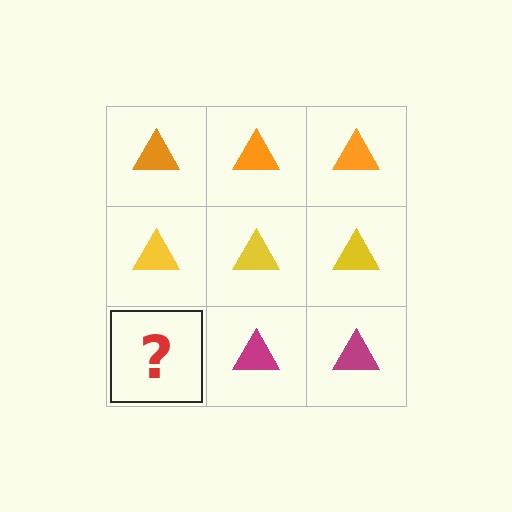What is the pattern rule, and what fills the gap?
The rule is that each row has a consistent color. The gap should be filled with a magenta triangle.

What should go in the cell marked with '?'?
The missing cell should contain a magenta triangle.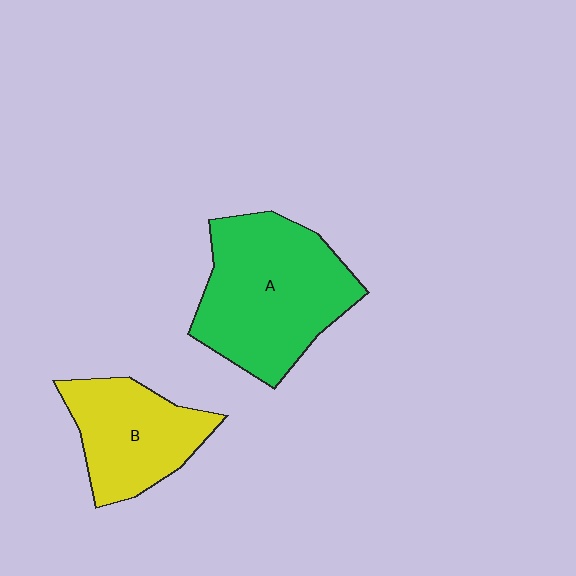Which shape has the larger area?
Shape A (green).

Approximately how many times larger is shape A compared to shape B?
Approximately 1.5 times.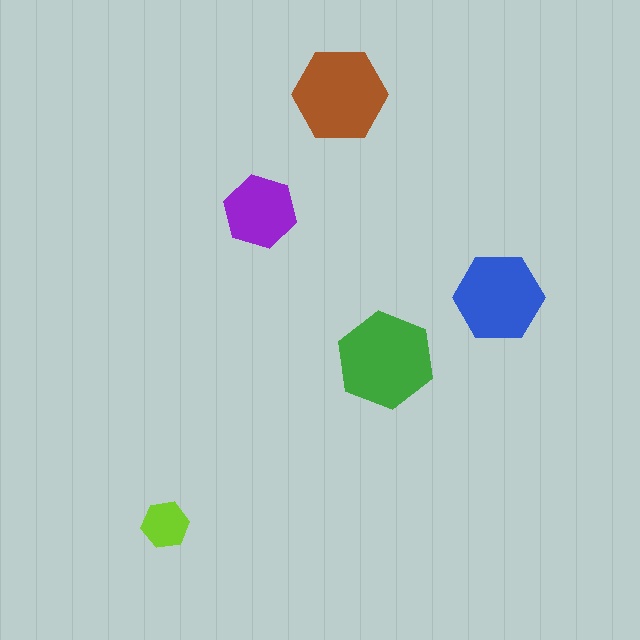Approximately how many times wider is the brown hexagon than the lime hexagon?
About 2 times wider.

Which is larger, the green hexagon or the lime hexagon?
The green one.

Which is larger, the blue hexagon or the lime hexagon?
The blue one.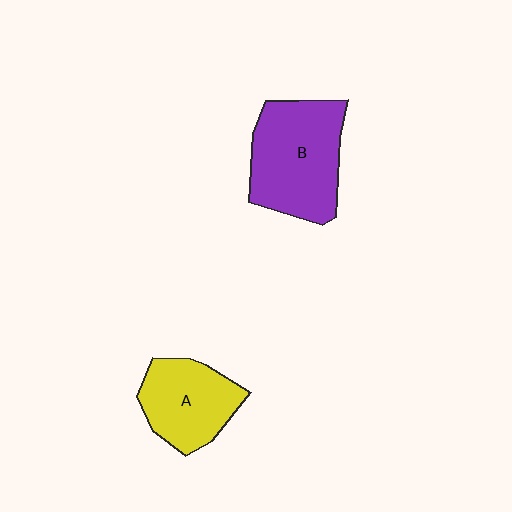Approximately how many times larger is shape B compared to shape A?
Approximately 1.4 times.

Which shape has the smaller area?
Shape A (yellow).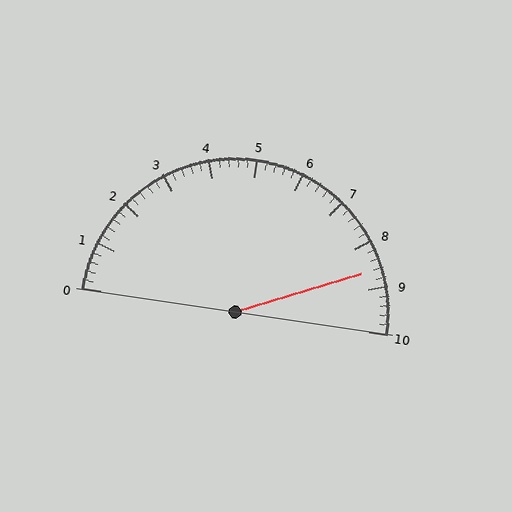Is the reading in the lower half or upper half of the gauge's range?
The reading is in the upper half of the range (0 to 10).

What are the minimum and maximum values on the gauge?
The gauge ranges from 0 to 10.